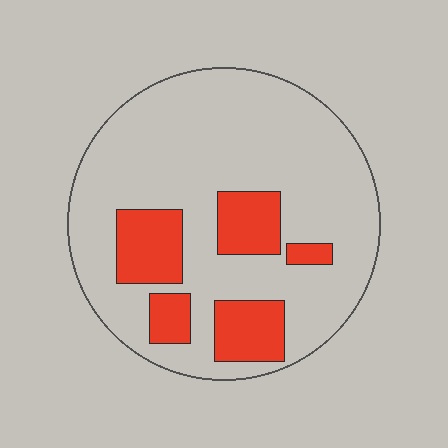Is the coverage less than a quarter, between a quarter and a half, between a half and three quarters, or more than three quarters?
Less than a quarter.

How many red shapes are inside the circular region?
5.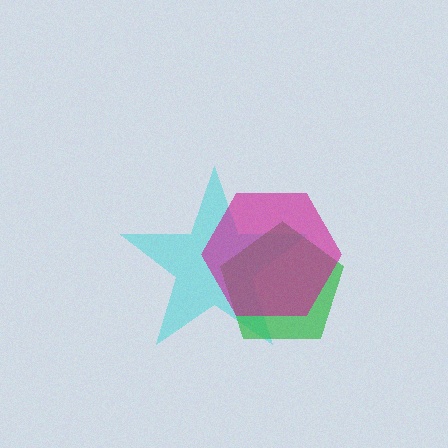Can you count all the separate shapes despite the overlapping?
Yes, there are 3 separate shapes.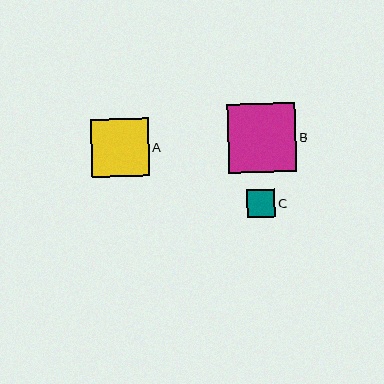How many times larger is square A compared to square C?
Square A is approximately 2.1 times the size of square C.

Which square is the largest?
Square B is the largest with a size of approximately 68 pixels.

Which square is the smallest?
Square C is the smallest with a size of approximately 28 pixels.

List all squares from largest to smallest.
From largest to smallest: B, A, C.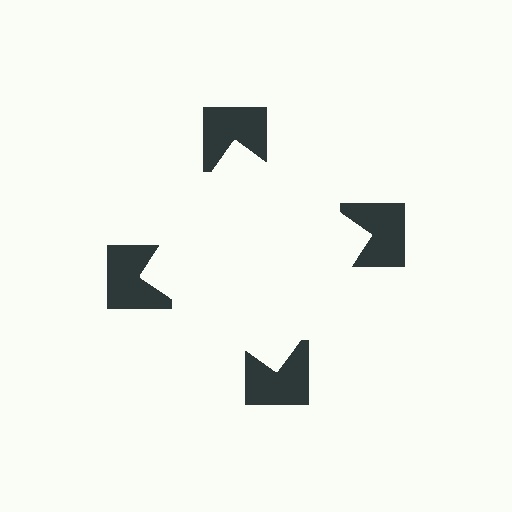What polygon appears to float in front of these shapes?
An illusory square — its edges are inferred from the aligned wedge cuts in the notched squares, not physically drawn.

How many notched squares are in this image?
There are 4 — one at each vertex of the illusory square.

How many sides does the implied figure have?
4 sides.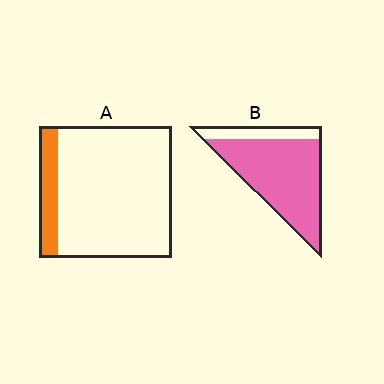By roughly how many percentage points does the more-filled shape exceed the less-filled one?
By roughly 65 percentage points (B over A).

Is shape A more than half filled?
No.